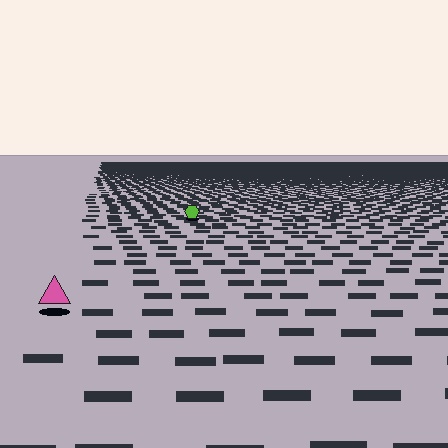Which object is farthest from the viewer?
The lime hexagon is farthest from the viewer. It appears smaller and the ground texture around it is denser.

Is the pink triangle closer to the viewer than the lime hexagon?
Yes. The pink triangle is closer — you can tell from the texture gradient: the ground texture is coarser near it.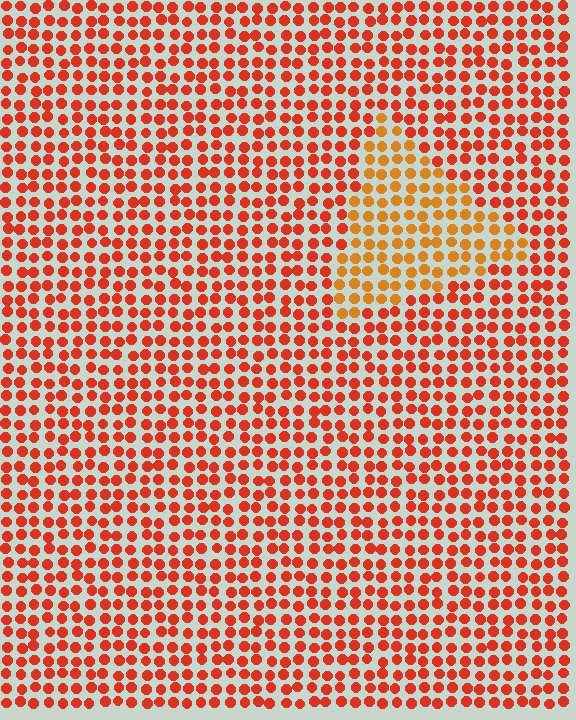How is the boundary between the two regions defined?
The boundary is defined purely by a slight shift in hue (about 28 degrees). Spacing, size, and orientation are identical on both sides.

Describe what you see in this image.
The image is filled with small red elements in a uniform arrangement. A triangle-shaped region is visible where the elements are tinted to a slightly different hue, forming a subtle color boundary.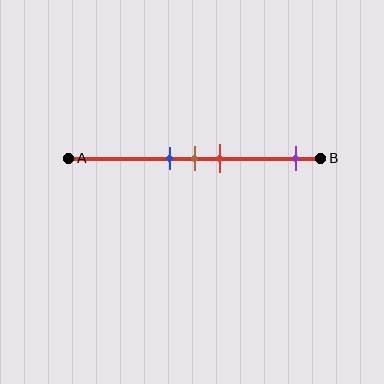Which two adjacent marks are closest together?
The blue and brown marks are the closest adjacent pair.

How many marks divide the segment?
There are 4 marks dividing the segment.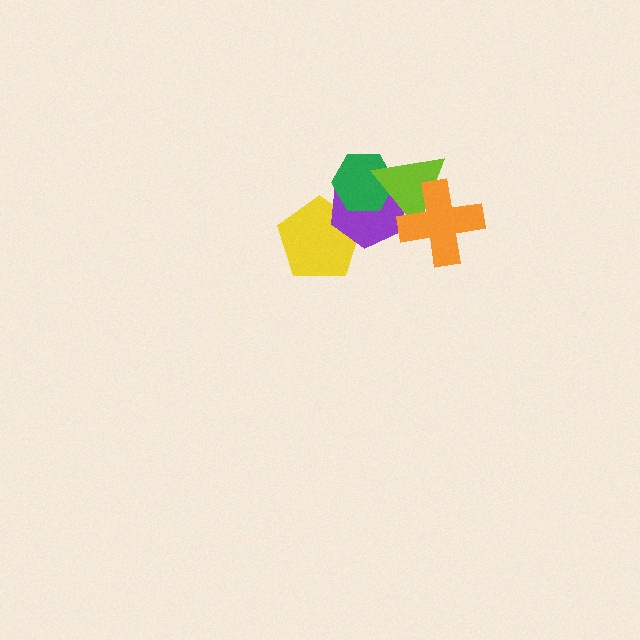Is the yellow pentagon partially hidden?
Yes, it is partially covered by another shape.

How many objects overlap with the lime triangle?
3 objects overlap with the lime triangle.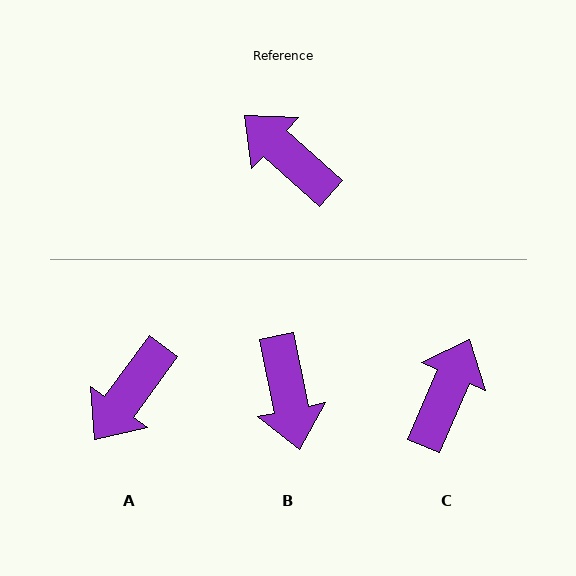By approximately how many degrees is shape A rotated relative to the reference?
Approximately 96 degrees counter-clockwise.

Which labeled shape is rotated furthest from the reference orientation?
B, about 143 degrees away.